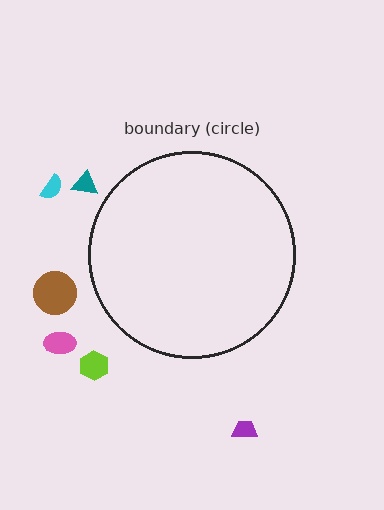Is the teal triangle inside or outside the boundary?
Outside.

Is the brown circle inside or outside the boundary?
Outside.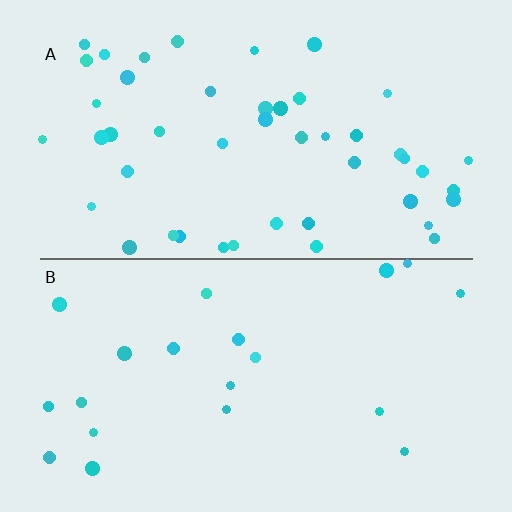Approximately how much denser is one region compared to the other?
Approximately 2.4× — region A over region B.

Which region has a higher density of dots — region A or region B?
A (the top).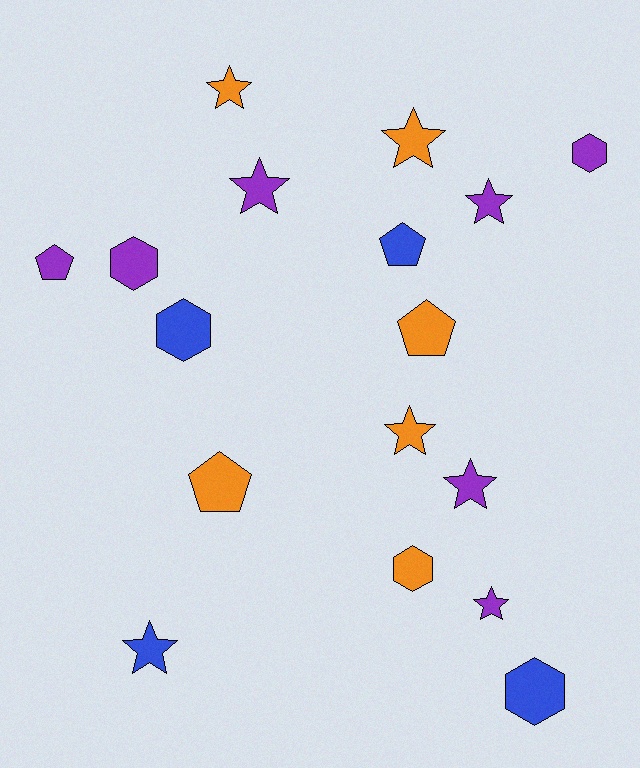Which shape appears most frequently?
Star, with 8 objects.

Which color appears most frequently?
Purple, with 7 objects.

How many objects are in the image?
There are 17 objects.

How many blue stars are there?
There is 1 blue star.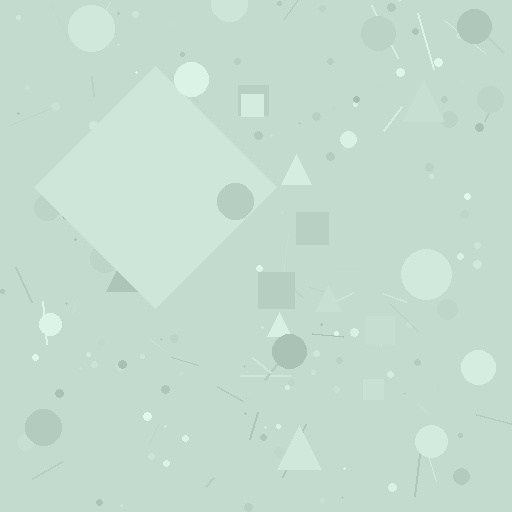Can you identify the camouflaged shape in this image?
The camouflaged shape is a diamond.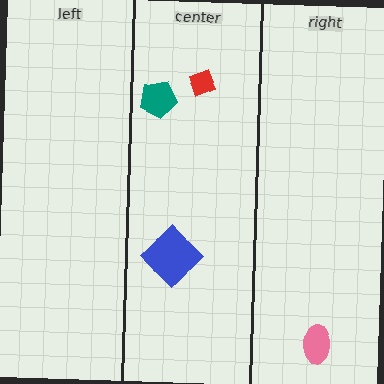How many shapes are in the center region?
3.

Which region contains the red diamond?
The center region.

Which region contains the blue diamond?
The center region.